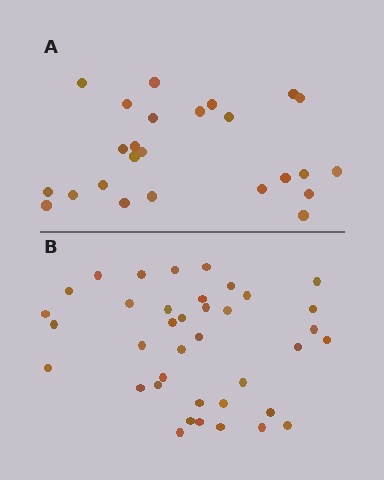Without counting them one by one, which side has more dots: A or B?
Region B (the bottom region) has more dots.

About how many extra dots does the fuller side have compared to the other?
Region B has approximately 15 more dots than region A.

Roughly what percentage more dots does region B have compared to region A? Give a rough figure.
About 50% more.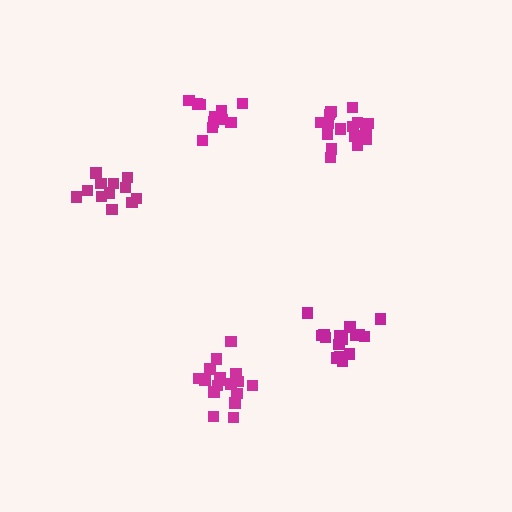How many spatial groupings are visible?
There are 5 spatial groupings.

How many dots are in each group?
Group 1: 17 dots, Group 2: 18 dots, Group 3: 17 dots, Group 4: 12 dots, Group 5: 12 dots (76 total).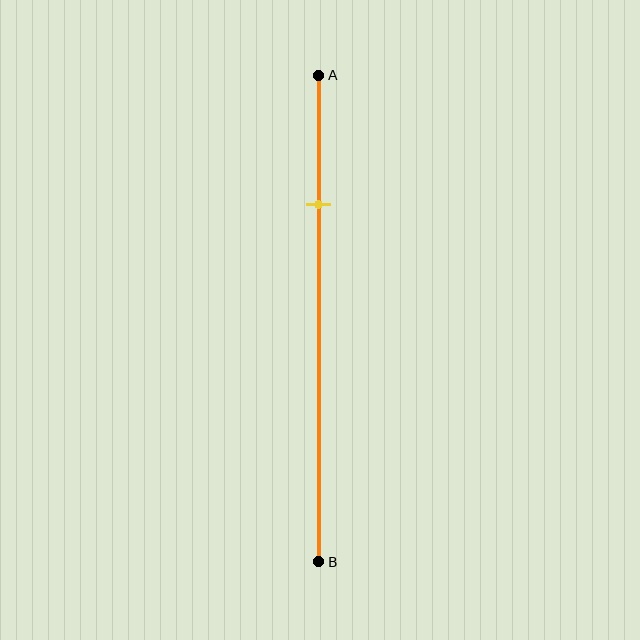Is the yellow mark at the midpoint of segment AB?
No, the mark is at about 25% from A, not at the 50% midpoint.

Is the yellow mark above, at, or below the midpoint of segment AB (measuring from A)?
The yellow mark is above the midpoint of segment AB.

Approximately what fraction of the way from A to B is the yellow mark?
The yellow mark is approximately 25% of the way from A to B.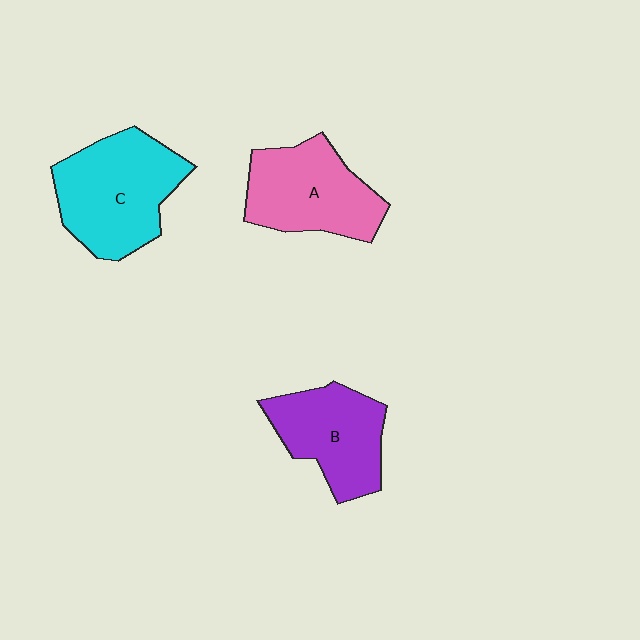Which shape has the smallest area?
Shape B (purple).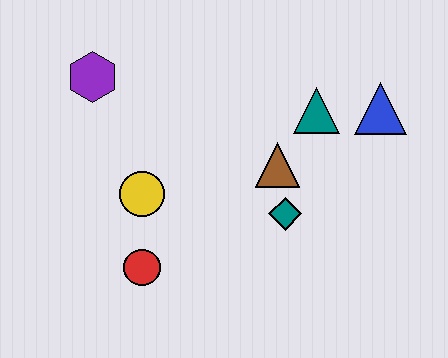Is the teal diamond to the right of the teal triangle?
No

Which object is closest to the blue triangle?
The teal triangle is closest to the blue triangle.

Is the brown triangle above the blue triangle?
No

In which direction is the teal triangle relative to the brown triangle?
The teal triangle is above the brown triangle.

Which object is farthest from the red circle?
The blue triangle is farthest from the red circle.